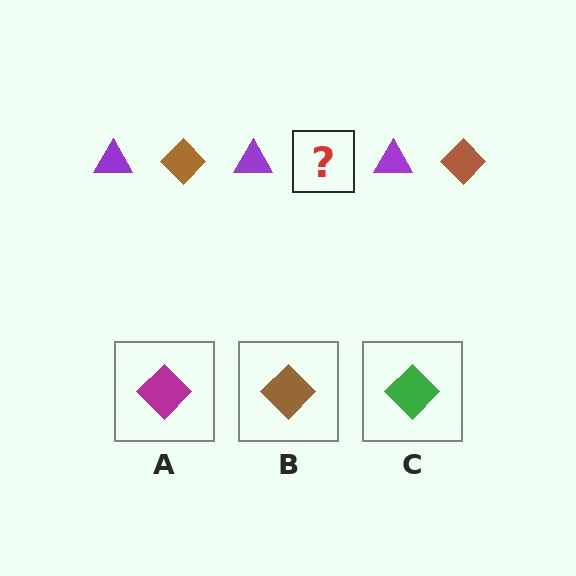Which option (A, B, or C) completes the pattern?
B.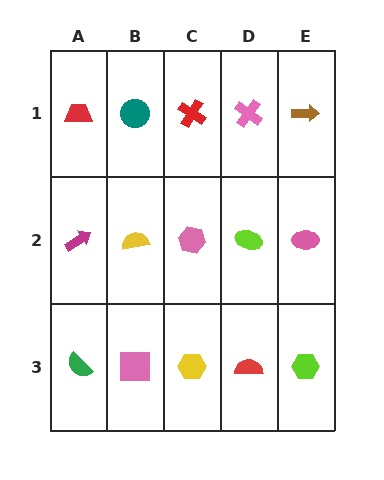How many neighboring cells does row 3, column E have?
2.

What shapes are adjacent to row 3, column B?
A yellow semicircle (row 2, column B), a green semicircle (row 3, column A), a yellow hexagon (row 3, column C).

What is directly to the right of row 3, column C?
A red semicircle.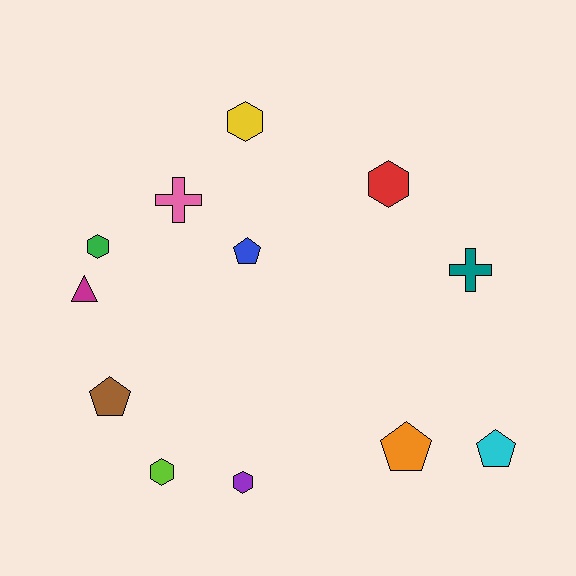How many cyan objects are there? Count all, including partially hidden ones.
There is 1 cyan object.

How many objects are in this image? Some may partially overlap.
There are 12 objects.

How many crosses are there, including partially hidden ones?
There are 2 crosses.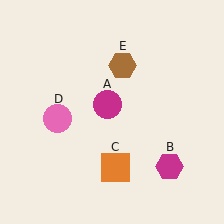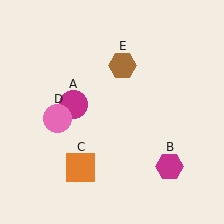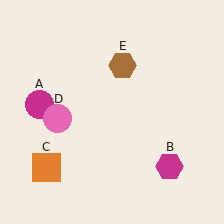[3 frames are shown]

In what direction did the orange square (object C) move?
The orange square (object C) moved left.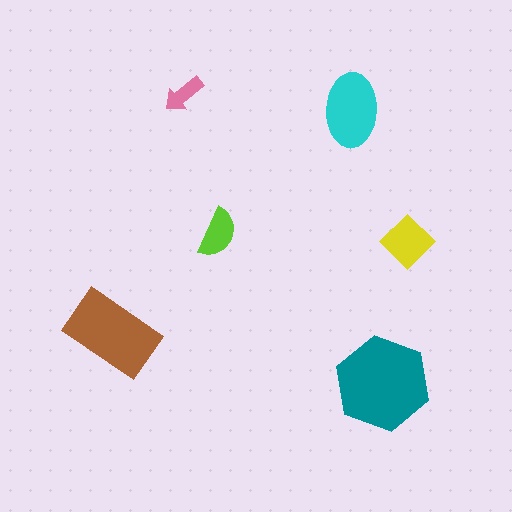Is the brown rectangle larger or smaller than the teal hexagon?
Smaller.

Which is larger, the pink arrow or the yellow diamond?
The yellow diamond.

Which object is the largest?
The teal hexagon.